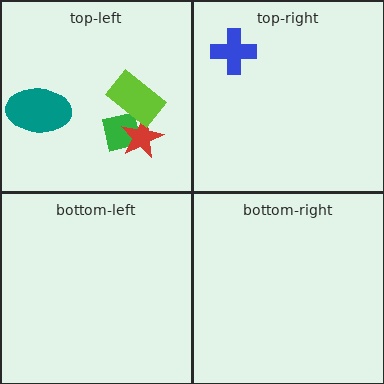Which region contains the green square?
The top-left region.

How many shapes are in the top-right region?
1.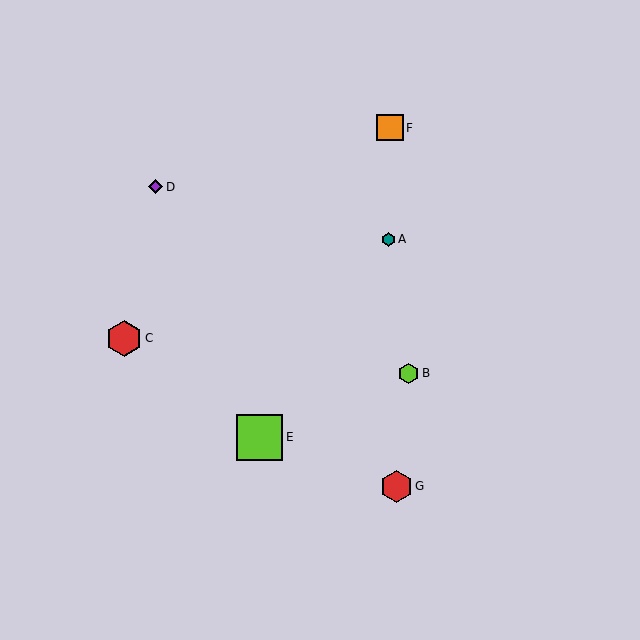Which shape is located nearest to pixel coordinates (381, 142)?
The orange square (labeled F) at (390, 128) is nearest to that location.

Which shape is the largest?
The lime square (labeled E) is the largest.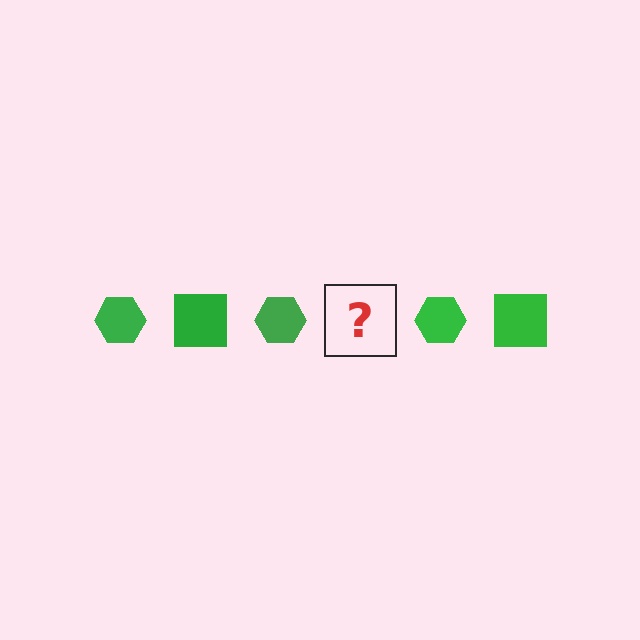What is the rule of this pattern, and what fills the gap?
The rule is that the pattern cycles through hexagon, square shapes in green. The gap should be filled with a green square.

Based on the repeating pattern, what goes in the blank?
The blank should be a green square.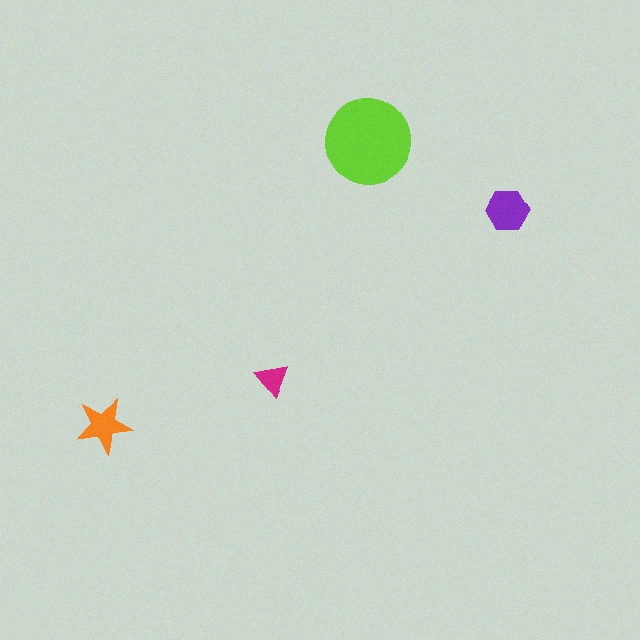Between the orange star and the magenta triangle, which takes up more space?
The orange star.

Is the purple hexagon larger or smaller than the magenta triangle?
Larger.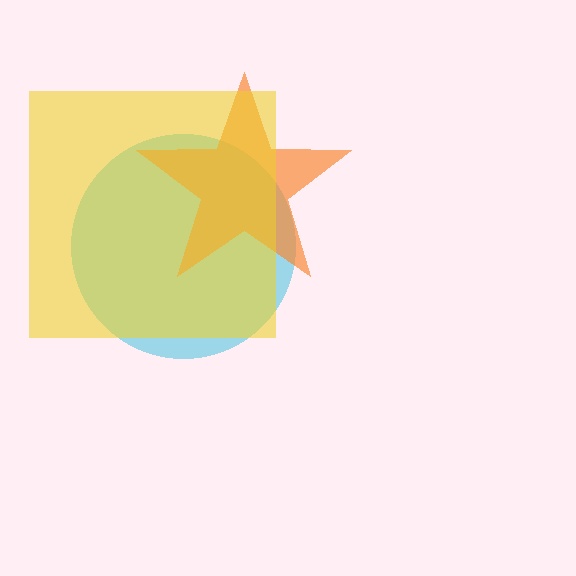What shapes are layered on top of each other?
The layered shapes are: a cyan circle, an orange star, a yellow square.